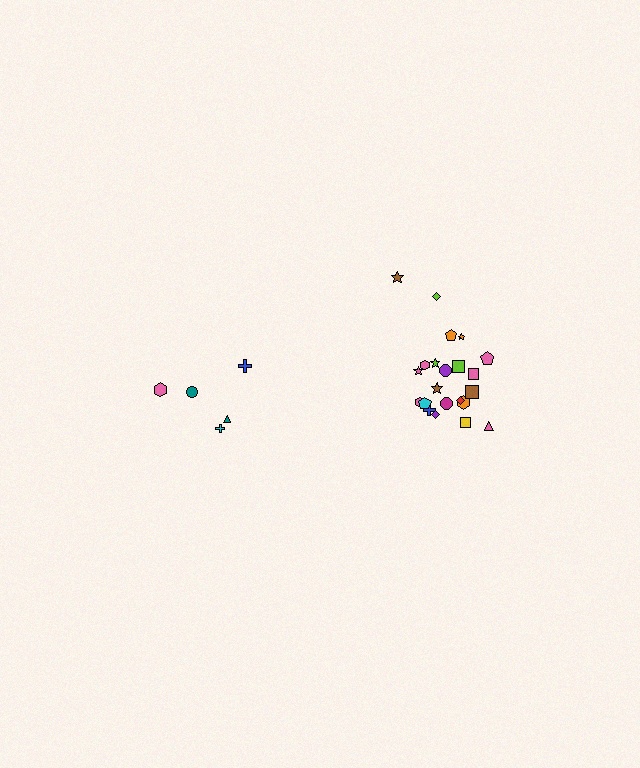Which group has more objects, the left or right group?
The right group.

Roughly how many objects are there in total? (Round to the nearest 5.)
Roughly 25 objects in total.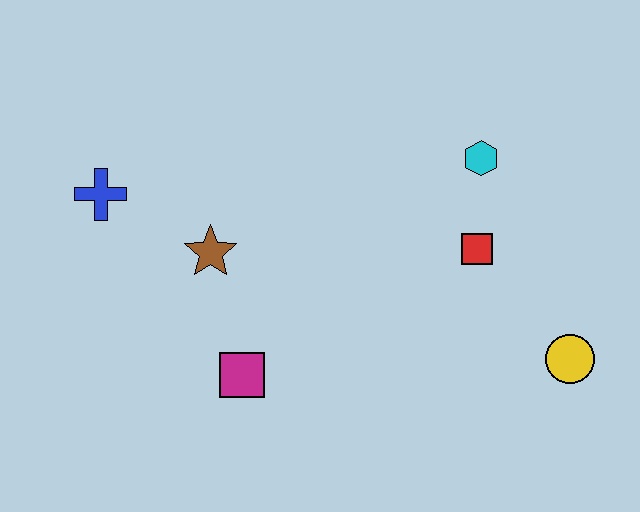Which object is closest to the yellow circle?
The red square is closest to the yellow circle.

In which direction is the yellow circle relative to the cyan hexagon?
The yellow circle is below the cyan hexagon.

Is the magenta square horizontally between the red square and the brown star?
Yes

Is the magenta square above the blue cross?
No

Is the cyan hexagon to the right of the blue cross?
Yes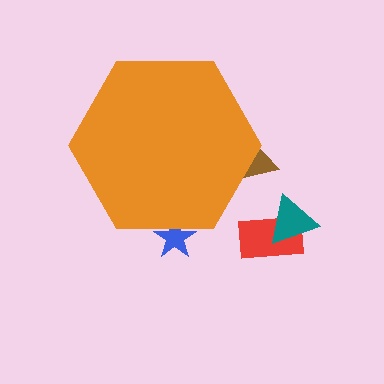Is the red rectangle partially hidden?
No, the red rectangle is fully visible.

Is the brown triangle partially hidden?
Yes, the brown triangle is partially hidden behind the orange hexagon.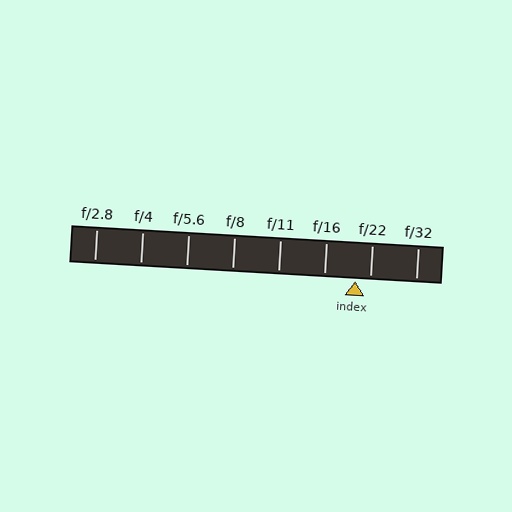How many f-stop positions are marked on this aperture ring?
There are 8 f-stop positions marked.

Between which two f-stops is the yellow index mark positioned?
The index mark is between f/16 and f/22.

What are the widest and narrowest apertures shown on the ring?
The widest aperture shown is f/2.8 and the narrowest is f/32.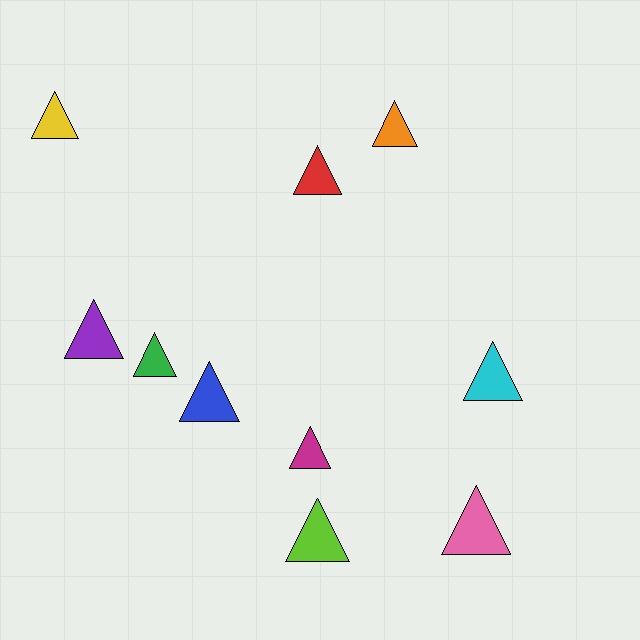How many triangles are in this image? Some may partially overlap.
There are 10 triangles.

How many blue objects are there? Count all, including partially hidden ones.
There is 1 blue object.